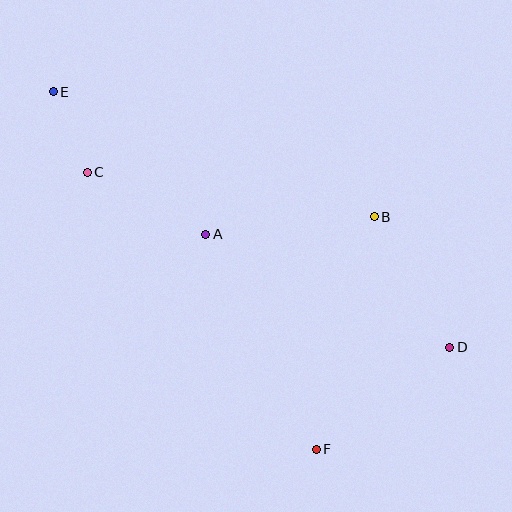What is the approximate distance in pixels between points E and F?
The distance between E and F is approximately 444 pixels.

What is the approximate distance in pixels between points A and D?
The distance between A and D is approximately 269 pixels.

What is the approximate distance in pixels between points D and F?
The distance between D and F is approximately 168 pixels.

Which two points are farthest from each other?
Points D and E are farthest from each other.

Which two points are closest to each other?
Points C and E are closest to each other.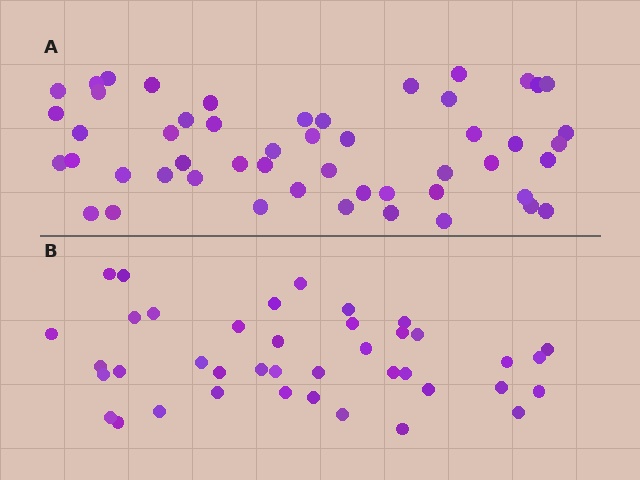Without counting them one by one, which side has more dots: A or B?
Region A (the top region) has more dots.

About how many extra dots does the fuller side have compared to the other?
Region A has roughly 12 or so more dots than region B.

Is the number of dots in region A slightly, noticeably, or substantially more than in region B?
Region A has noticeably more, but not dramatically so. The ratio is roughly 1.3 to 1.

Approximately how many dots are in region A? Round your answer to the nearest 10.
About 50 dots. (The exact count is 51, which rounds to 50.)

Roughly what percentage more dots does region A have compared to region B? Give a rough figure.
About 30% more.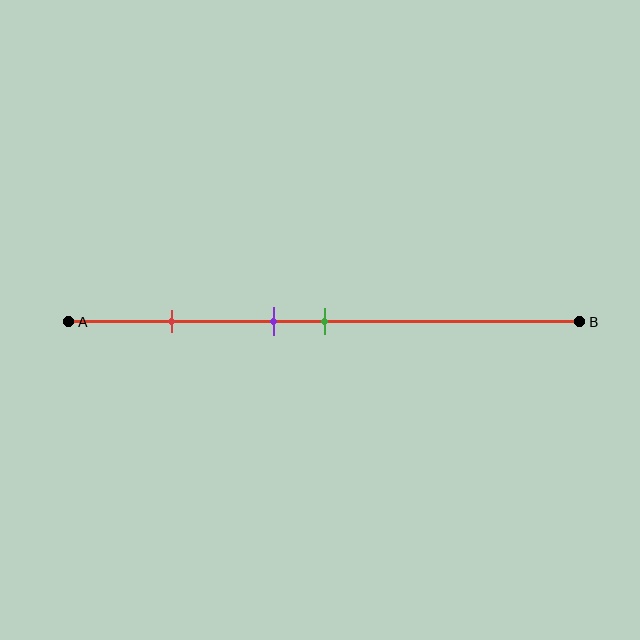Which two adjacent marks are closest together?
The purple and green marks are the closest adjacent pair.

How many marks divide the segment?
There are 3 marks dividing the segment.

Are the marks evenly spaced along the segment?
No, the marks are not evenly spaced.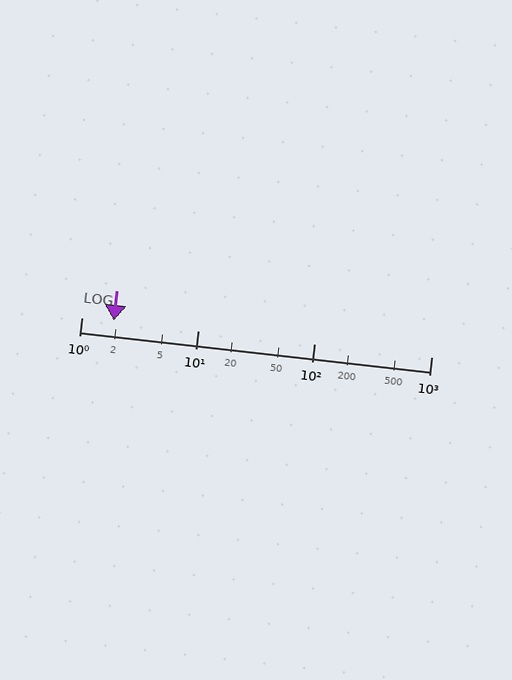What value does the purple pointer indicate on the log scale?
The pointer indicates approximately 1.9.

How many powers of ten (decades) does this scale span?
The scale spans 3 decades, from 1 to 1000.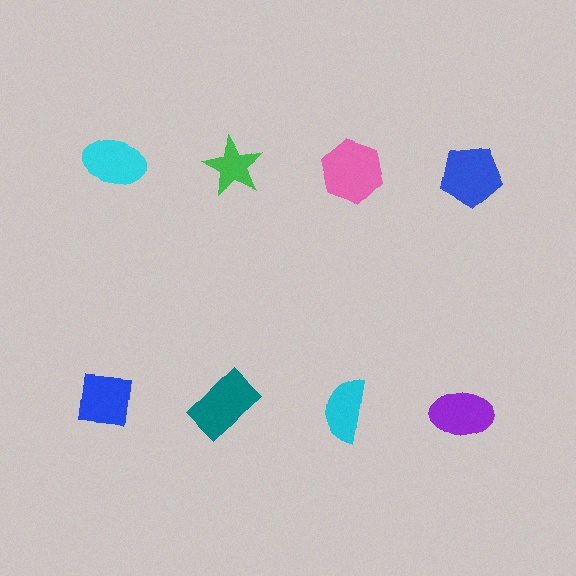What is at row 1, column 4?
A blue pentagon.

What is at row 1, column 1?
A cyan ellipse.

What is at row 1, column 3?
A pink hexagon.